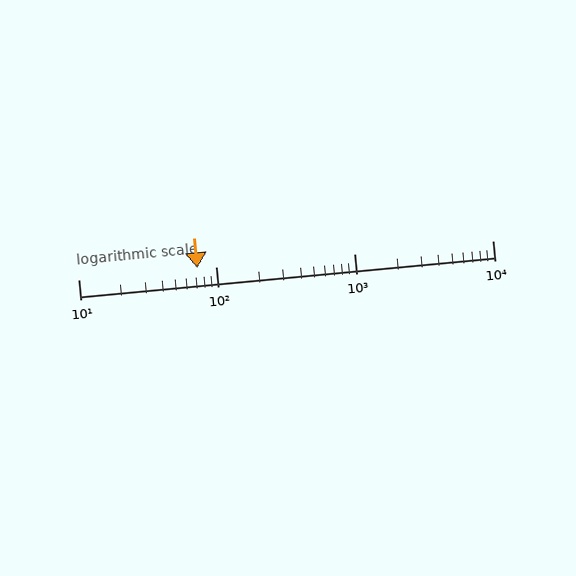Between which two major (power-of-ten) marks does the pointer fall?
The pointer is between 10 and 100.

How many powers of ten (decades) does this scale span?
The scale spans 3 decades, from 10 to 10000.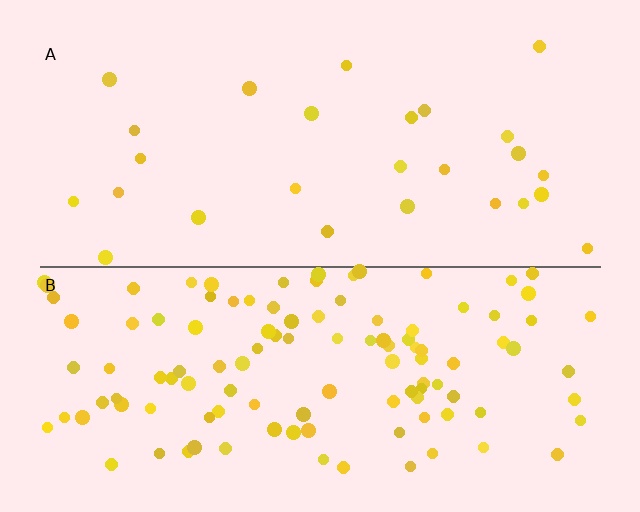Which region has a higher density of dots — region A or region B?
B (the bottom).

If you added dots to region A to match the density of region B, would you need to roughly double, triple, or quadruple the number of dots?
Approximately quadruple.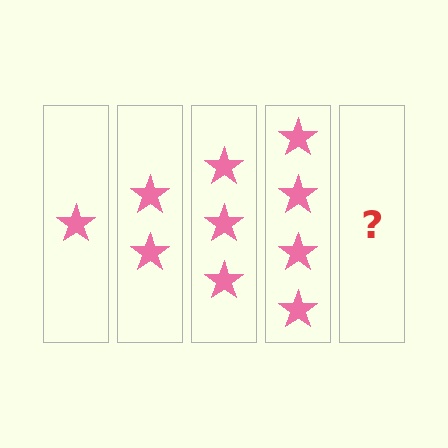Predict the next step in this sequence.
The next step is 5 stars.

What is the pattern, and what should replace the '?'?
The pattern is that each step adds one more star. The '?' should be 5 stars.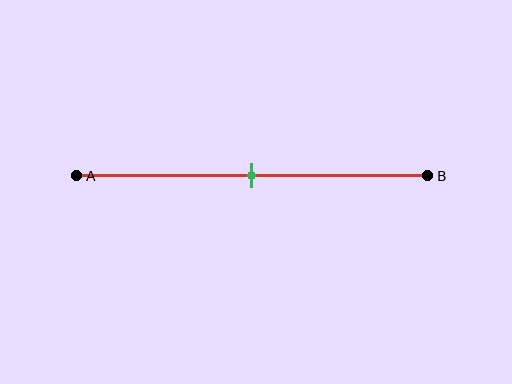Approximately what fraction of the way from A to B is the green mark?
The green mark is approximately 50% of the way from A to B.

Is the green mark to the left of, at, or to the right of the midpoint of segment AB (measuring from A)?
The green mark is approximately at the midpoint of segment AB.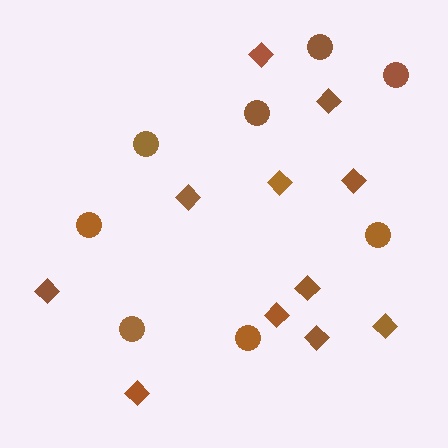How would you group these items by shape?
There are 2 groups: one group of circles (8) and one group of diamonds (11).